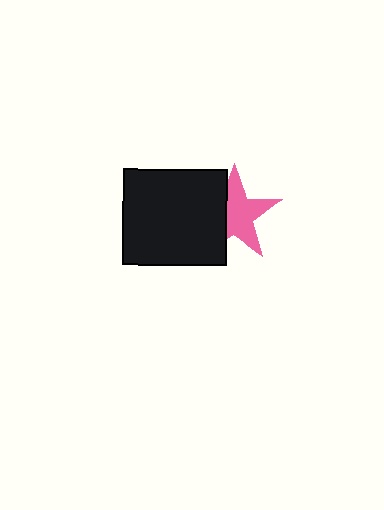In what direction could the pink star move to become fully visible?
The pink star could move right. That would shift it out from behind the black rectangle entirely.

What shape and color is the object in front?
The object in front is a black rectangle.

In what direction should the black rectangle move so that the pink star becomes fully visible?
The black rectangle should move left. That is the shortest direction to clear the overlap and leave the pink star fully visible.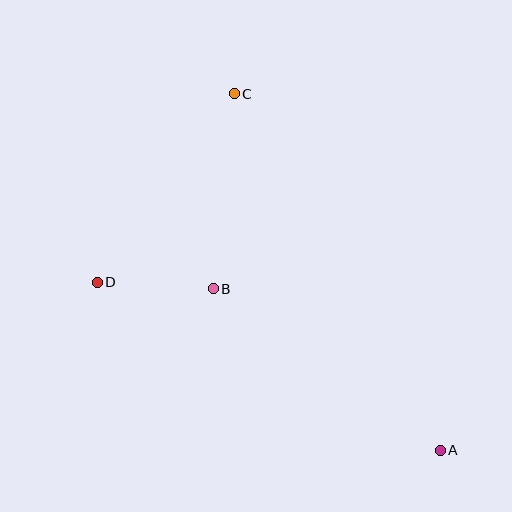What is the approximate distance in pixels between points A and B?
The distance between A and B is approximately 278 pixels.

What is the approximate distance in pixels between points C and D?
The distance between C and D is approximately 233 pixels.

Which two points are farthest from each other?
Points A and C are farthest from each other.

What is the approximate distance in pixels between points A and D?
The distance between A and D is approximately 382 pixels.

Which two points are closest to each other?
Points B and D are closest to each other.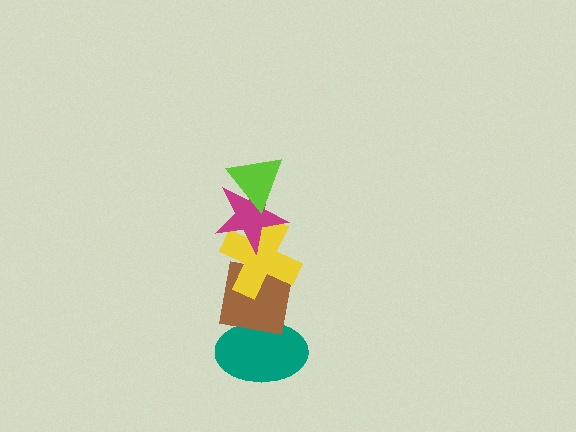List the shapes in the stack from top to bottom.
From top to bottom: the lime triangle, the magenta star, the yellow cross, the brown square, the teal ellipse.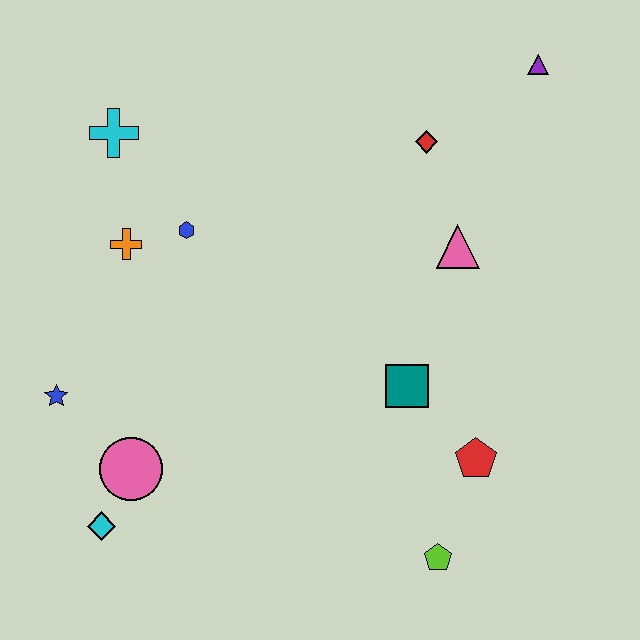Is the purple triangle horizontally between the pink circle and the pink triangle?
No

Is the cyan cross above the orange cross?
Yes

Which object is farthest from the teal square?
The cyan cross is farthest from the teal square.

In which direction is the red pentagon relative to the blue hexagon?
The red pentagon is to the right of the blue hexagon.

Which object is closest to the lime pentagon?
The red pentagon is closest to the lime pentagon.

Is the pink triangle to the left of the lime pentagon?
No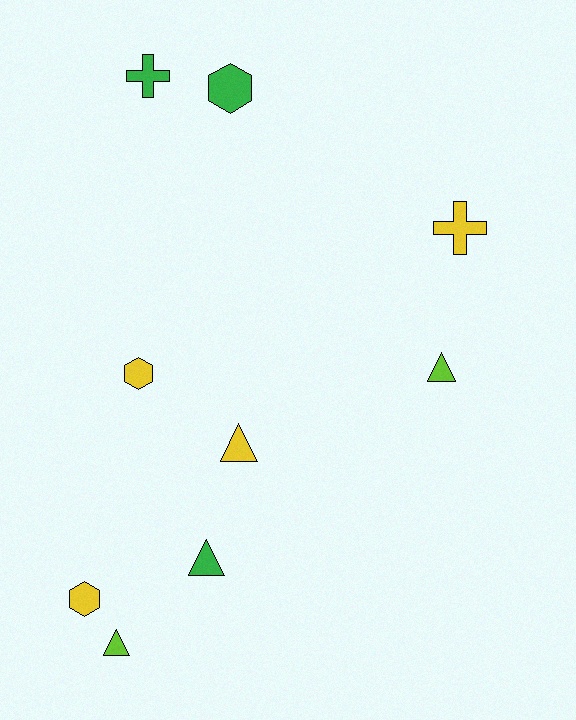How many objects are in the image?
There are 9 objects.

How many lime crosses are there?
There are no lime crosses.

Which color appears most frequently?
Yellow, with 4 objects.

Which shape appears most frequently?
Triangle, with 4 objects.